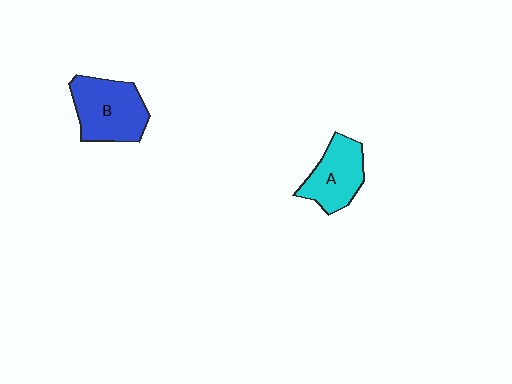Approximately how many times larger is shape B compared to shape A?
Approximately 1.2 times.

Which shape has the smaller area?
Shape A (cyan).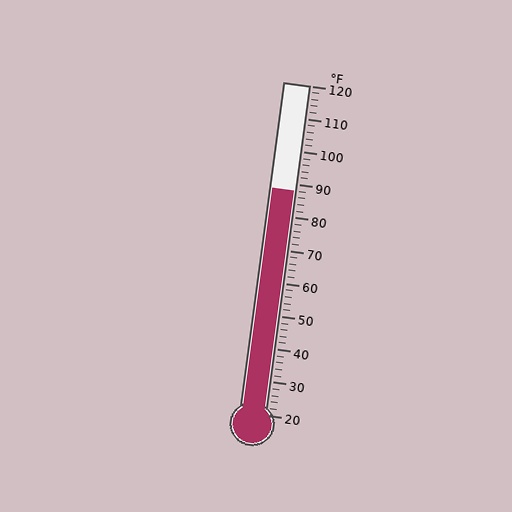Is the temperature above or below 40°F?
The temperature is above 40°F.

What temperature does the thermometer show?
The thermometer shows approximately 88°F.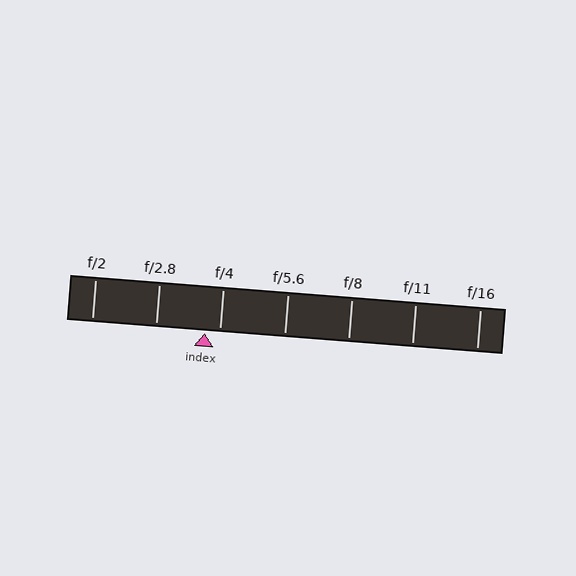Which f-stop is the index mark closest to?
The index mark is closest to f/4.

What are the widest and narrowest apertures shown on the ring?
The widest aperture shown is f/2 and the narrowest is f/16.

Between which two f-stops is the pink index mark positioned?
The index mark is between f/2.8 and f/4.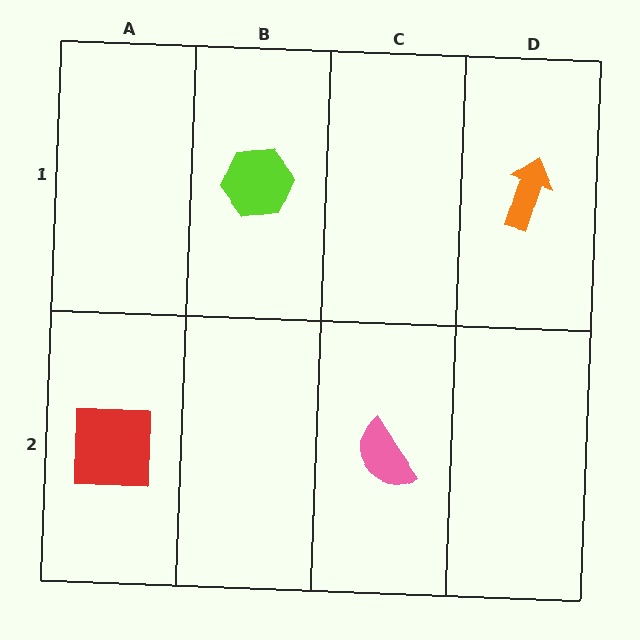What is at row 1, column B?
A lime hexagon.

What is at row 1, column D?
An orange arrow.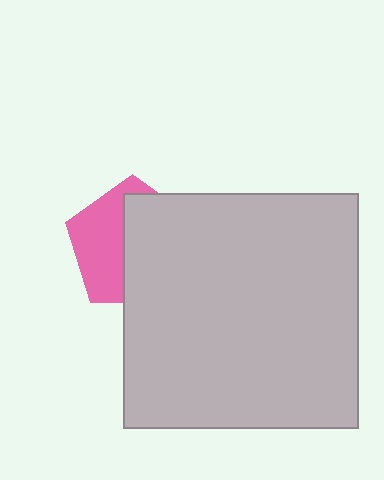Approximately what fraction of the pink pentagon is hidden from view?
Roughly 56% of the pink pentagon is hidden behind the light gray square.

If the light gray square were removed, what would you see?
You would see the complete pink pentagon.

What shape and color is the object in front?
The object in front is a light gray square.